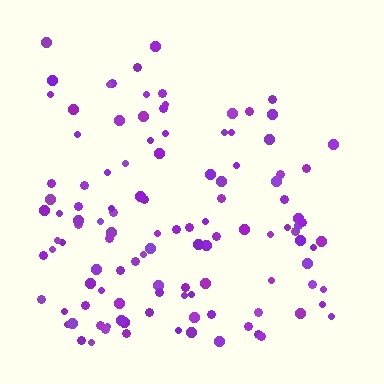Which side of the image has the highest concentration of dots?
The bottom.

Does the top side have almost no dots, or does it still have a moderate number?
Still a moderate number, just noticeably fewer than the bottom.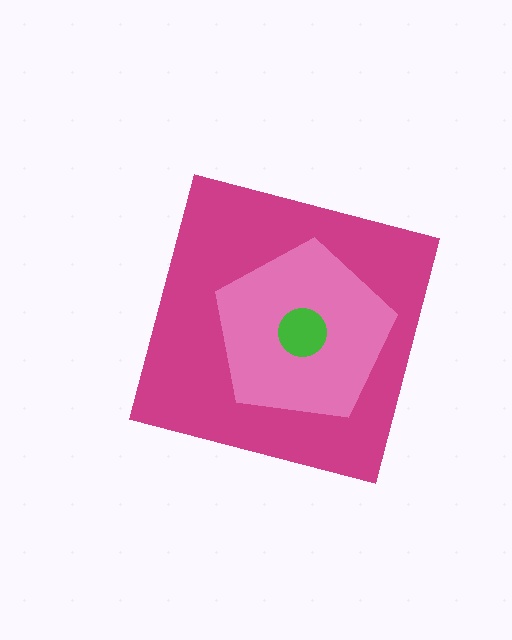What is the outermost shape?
The magenta square.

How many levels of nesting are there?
3.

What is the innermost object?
The green circle.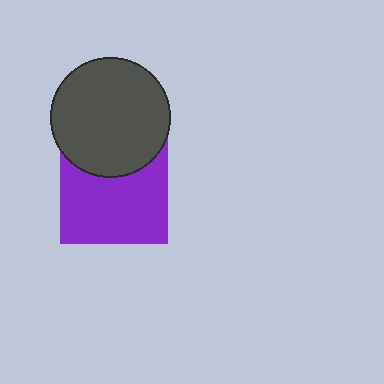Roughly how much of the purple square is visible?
Most of it is visible (roughly 70%).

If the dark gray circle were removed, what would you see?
You would see the complete purple square.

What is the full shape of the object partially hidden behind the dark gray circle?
The partially hidden object is a purple square.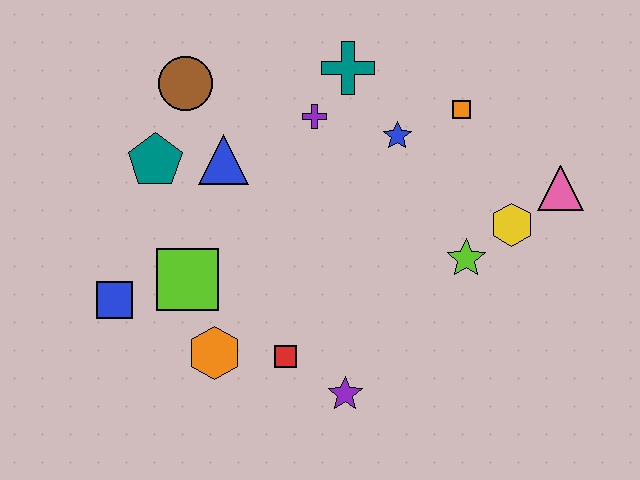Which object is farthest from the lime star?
The blue square is farthest from the lime star.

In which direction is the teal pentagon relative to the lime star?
The teal pentagon is to the left of the lime star.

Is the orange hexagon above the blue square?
No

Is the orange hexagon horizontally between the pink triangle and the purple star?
No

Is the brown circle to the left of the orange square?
Yes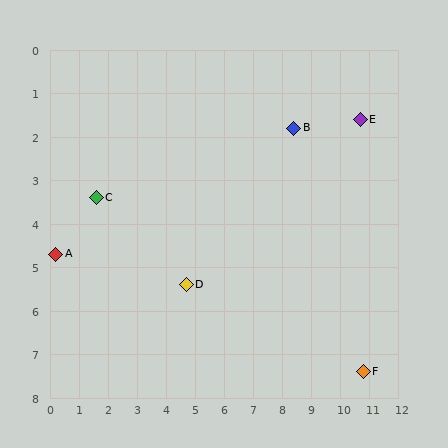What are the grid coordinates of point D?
Point D is at approximately (4.7, 5.4).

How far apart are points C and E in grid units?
Points C and E are about 9.3 grid units apart.